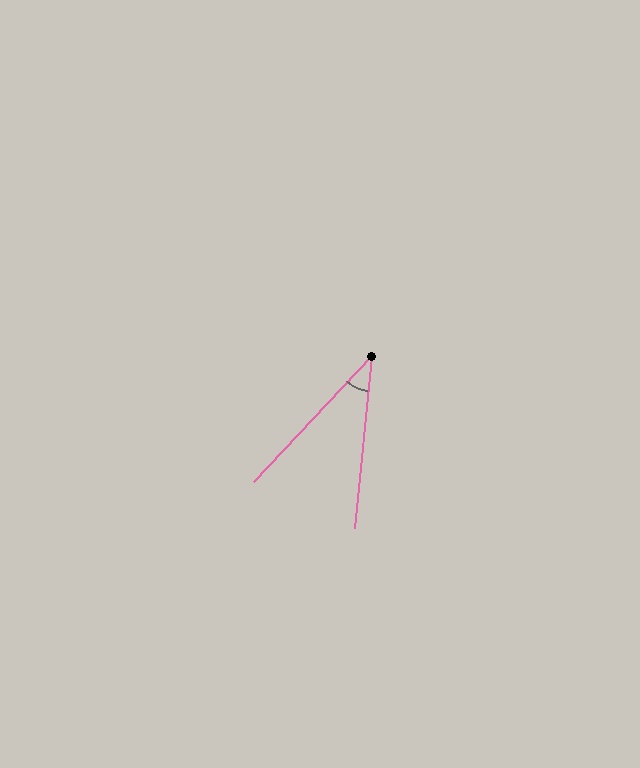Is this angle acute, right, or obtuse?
It is acute.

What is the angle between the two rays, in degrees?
Approximately 37 degrees.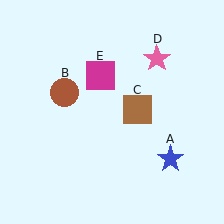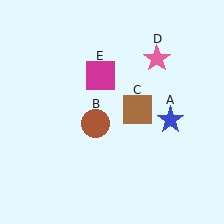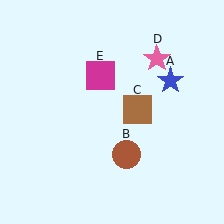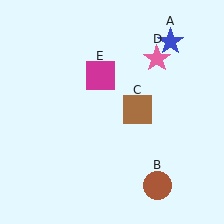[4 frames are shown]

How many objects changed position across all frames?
2 objects changed position: blue star (object A), brown circle (object B).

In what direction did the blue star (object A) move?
The blue star (object A) moved up.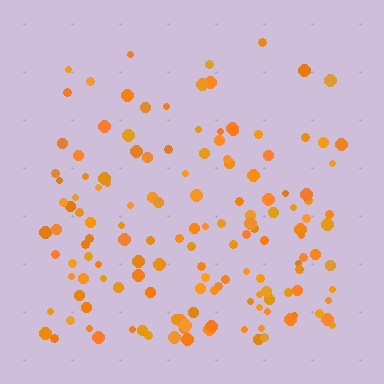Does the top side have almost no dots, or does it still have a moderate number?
Still a moderate number, just noticeably fewer than the bottom.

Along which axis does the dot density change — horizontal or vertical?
Vertical.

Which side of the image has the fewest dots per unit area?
The top.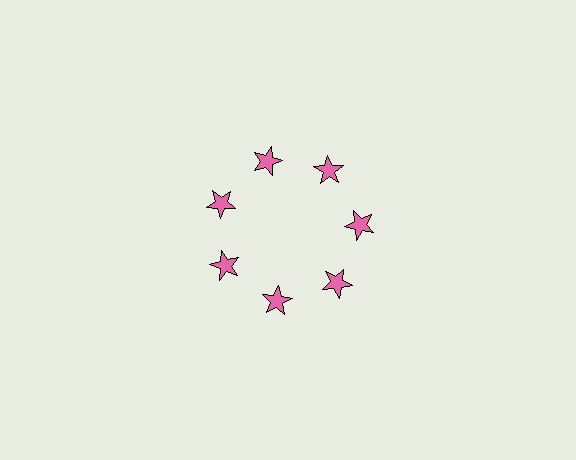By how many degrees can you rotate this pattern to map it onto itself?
The pattern maps onto itself every 51 degrees of rotation.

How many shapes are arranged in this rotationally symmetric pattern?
There are 7 shapes, arranged in 7 groups of 1.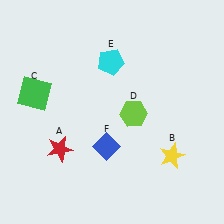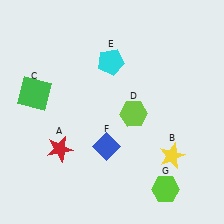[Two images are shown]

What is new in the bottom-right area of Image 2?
A lime hexagon (G) was added in the bottom-right area of Image 2.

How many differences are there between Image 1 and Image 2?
There is 1 difference between the two images.